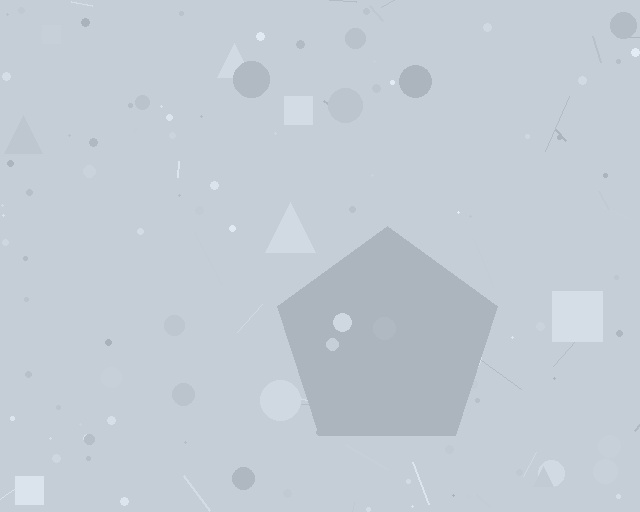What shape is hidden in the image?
A pentagon is hidden in the image.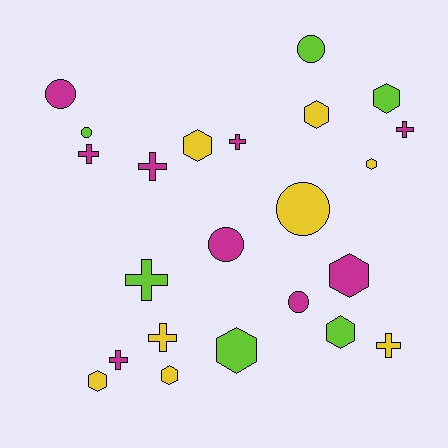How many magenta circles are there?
There are 3 magenta circles.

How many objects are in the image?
There are 23 objects.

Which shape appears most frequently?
Hexagon, with 9 objects.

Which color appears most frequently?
Magenta, with 9 objects.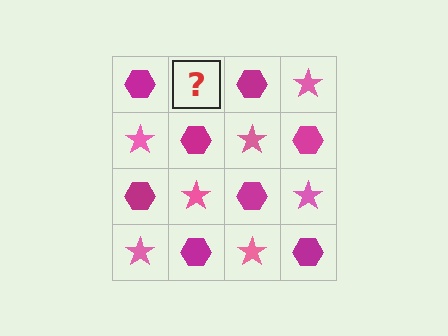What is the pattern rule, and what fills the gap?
The rule is that it alternates magenta hexagon and pink star in a checkerboard pattern. The gap should be filled with a pink star.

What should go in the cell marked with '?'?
The missing cell should contain a pink star.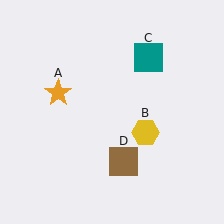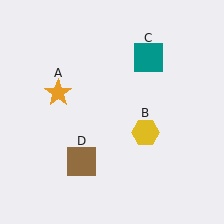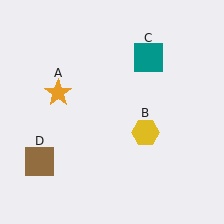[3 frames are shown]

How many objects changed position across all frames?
1 object changed position: brown square (object D).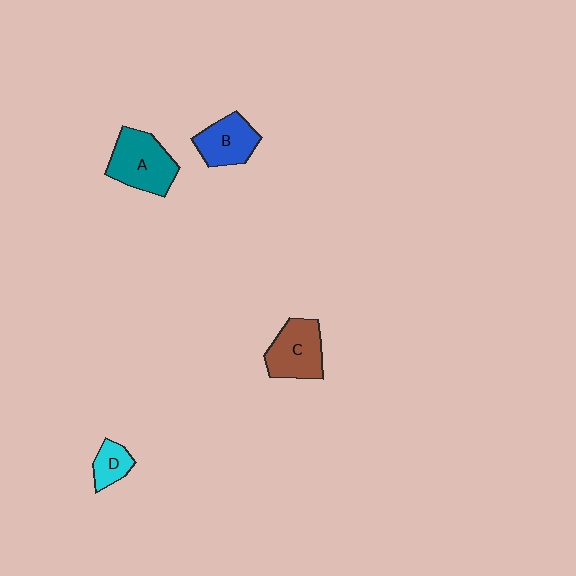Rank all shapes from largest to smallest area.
From largest to smallest: A (teal), C (brown), B (blue), D (cyan).